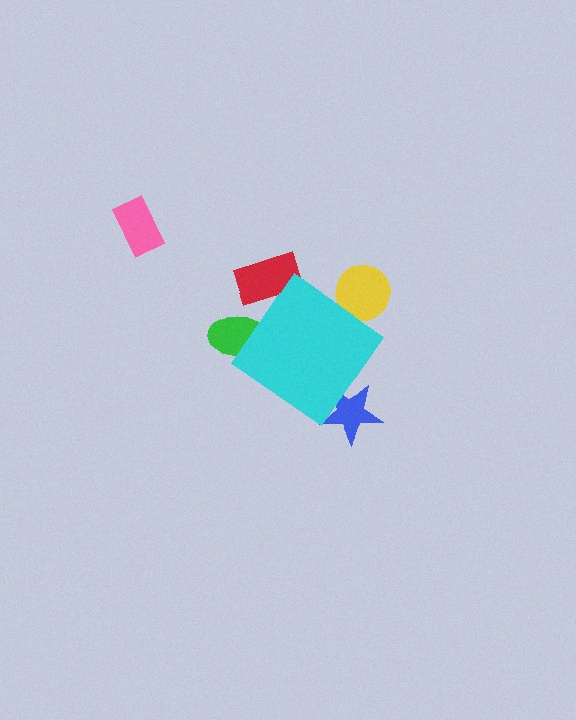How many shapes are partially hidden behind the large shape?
4 shapes are partially hidden.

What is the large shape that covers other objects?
A cyan diamond.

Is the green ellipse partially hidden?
Yes, the green ellipse is partially hidden behind the cyan diamond.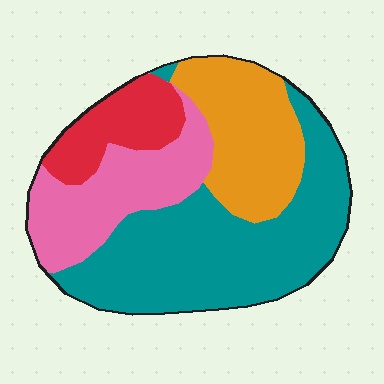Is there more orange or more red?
Orange.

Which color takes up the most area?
Teal, at roughly 45%.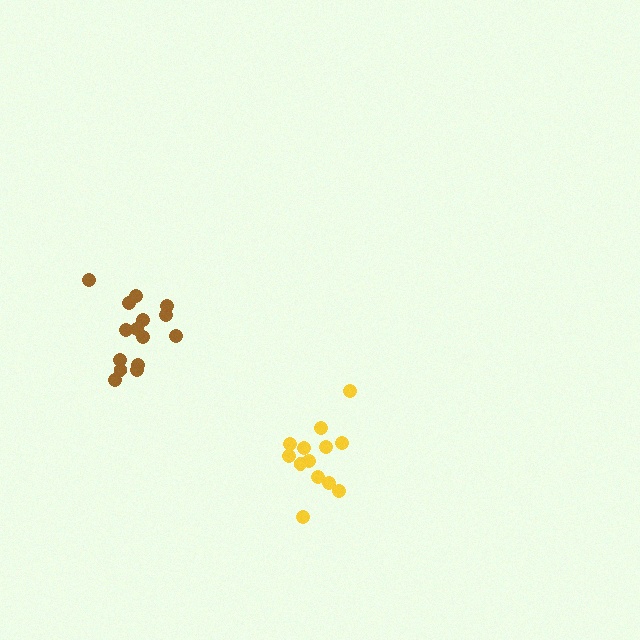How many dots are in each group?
Group 1: 13 dots, Group 2: 15 dots (28 total).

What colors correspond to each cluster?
The clusters are colored: yellow, brown.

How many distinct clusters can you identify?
There are 2 distinct clusters.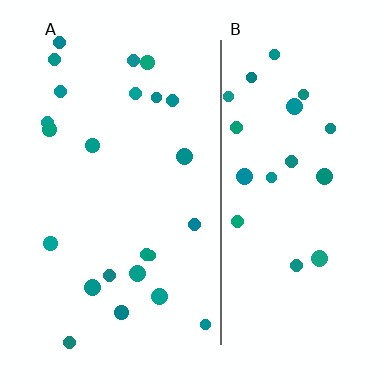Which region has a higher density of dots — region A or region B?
A (the left).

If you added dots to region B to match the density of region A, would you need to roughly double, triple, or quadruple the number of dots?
Approximately double.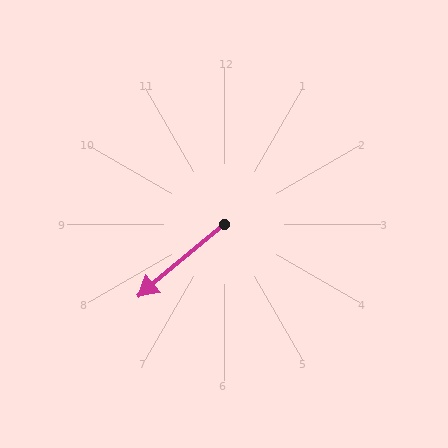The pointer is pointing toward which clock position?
Roughly 8 o'clock.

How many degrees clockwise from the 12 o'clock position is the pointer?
Approximately 230 degrees.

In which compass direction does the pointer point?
Southwest.